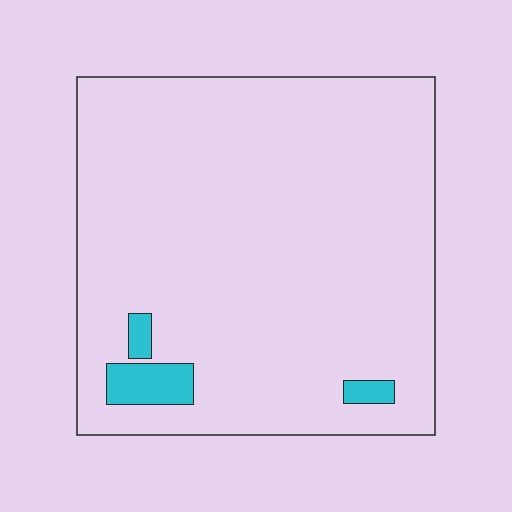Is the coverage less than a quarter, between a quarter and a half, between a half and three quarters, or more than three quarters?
Less than a quarter.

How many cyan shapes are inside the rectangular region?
3.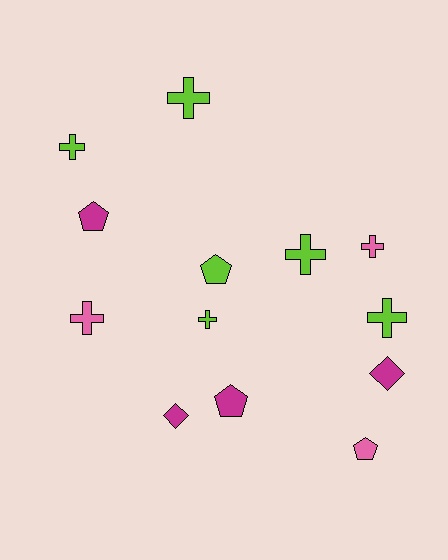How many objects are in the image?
There are 13 objects.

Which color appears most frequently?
Lime, with 6 objects.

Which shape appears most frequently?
Cross, with 7 objects.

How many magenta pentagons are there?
There are 2 magenta pentagons.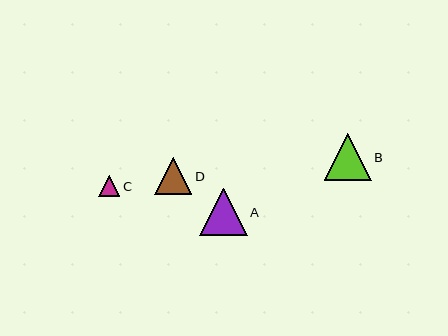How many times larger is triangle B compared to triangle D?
Triangle B is approximately 1.3 times the size of triangle D.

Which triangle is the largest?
Triangle A is the largest with a size of approximately 47 pixels.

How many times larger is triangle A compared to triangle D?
Triangle A is approximately 1.3 times the size of triangle D.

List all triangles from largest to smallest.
From largest to smallest: A, B, D, C.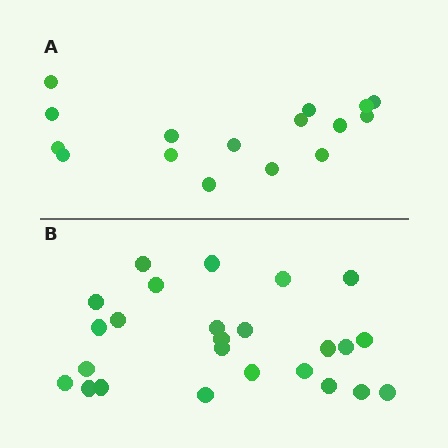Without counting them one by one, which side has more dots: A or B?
Region B (the bottom region) has more dots.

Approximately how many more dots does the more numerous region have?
Region B has roughly 8 or so more dots than region A.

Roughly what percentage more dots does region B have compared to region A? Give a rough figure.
About 55% more.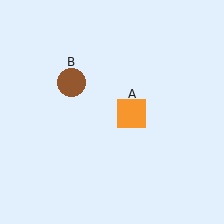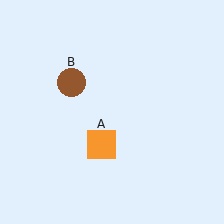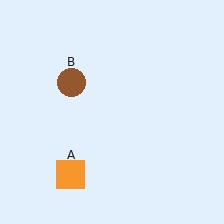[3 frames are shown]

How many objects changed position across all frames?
1 object changed position: orange square (object A).